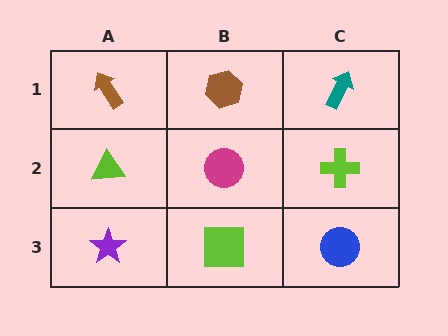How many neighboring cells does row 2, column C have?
3.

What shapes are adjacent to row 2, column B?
A brown hexagon (row 1, column B), a lime square (row 3, column B), a lime triangle (row 2, column A), a lime cross (row 2, column C).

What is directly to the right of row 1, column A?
A brown hexagon.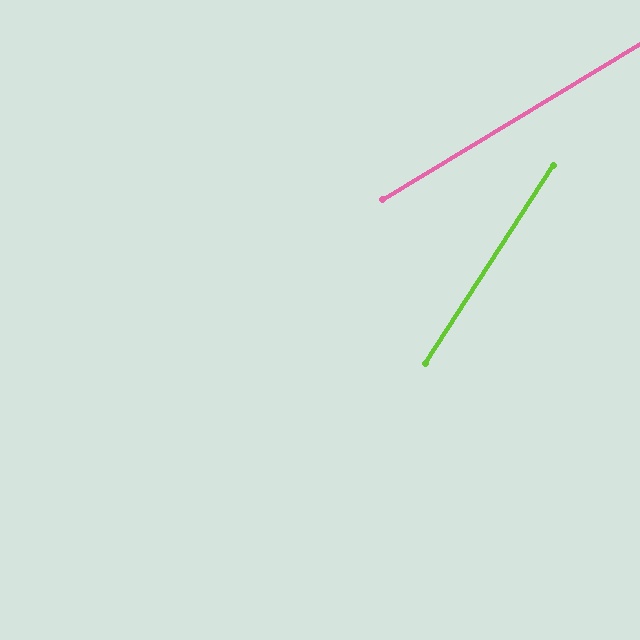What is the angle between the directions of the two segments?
Approximately 26 degrees.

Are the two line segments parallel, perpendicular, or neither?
Neither parallel nor perpendicular — they differ by about 26°.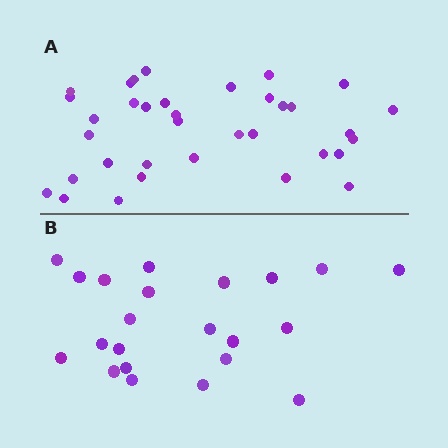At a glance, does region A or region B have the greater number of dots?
Region A (the top region) has more dots.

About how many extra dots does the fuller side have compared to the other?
Region A has approximately 15 more dots than region B.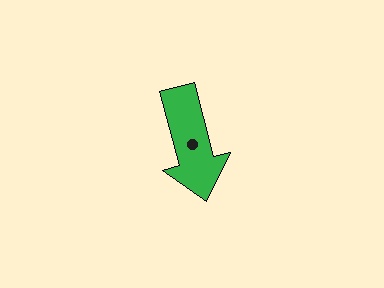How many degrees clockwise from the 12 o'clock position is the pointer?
Approximately 165 degrees.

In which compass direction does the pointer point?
South.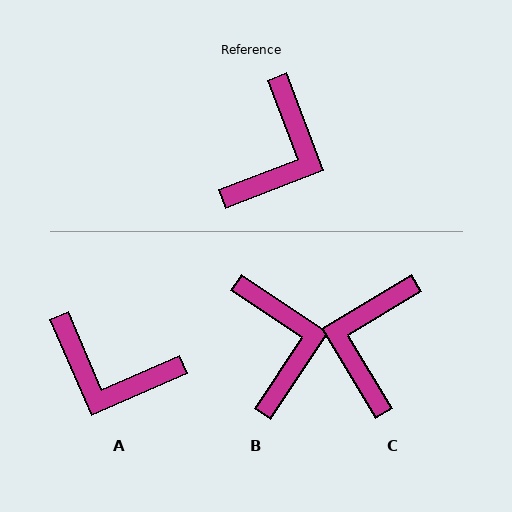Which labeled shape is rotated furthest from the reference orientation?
C, about 170 degrees away.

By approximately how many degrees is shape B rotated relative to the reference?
Approximately 35 degrees counter-clockwise.